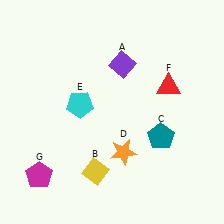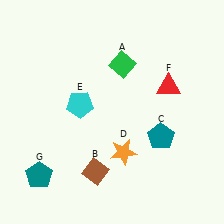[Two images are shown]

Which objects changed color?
A changed from purple to green. B changed from yellow to brown. G changed from magenta to teal.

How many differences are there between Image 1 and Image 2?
There are 3 differences between the two images.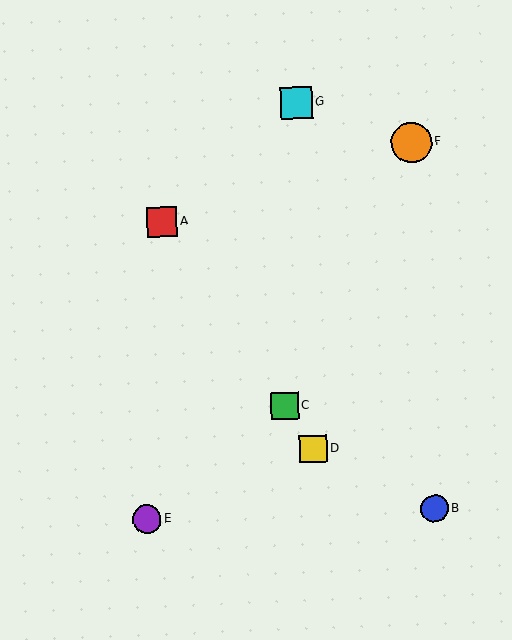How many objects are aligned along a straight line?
3 objects (A, C, D) are aligned along a straight line.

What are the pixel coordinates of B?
Object B is at (435, 508).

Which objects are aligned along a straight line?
Objects A, C, D are aligned along a straight line.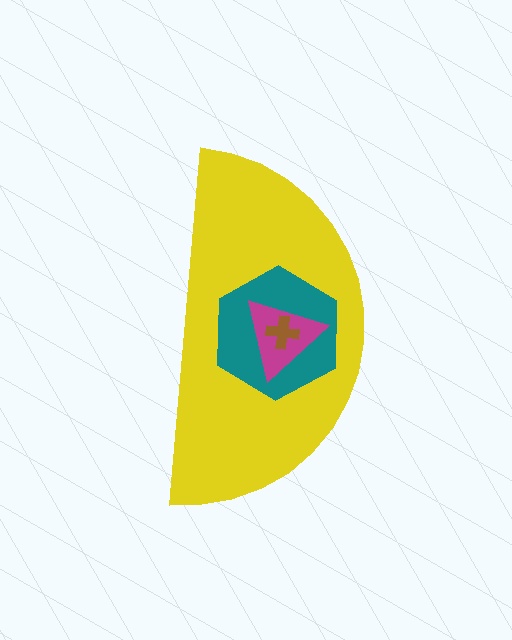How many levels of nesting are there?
4.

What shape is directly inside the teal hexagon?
The magenta triangle.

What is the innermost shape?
The brown cross.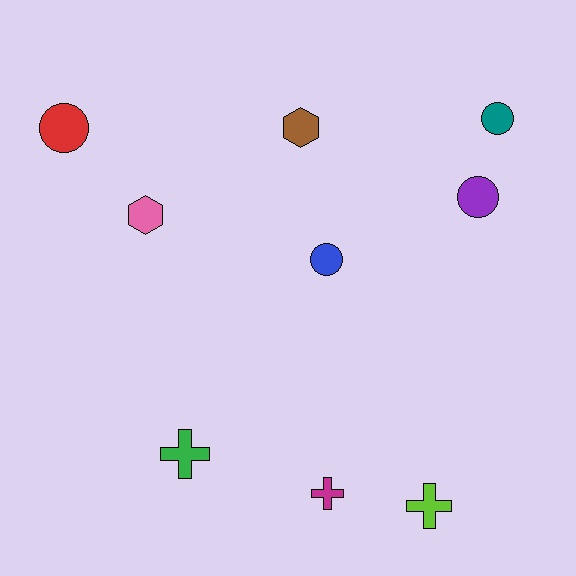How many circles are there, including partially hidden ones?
There are 4 circles.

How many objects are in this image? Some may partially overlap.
There are 9 objects.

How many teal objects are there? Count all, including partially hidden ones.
There is 1 teal object.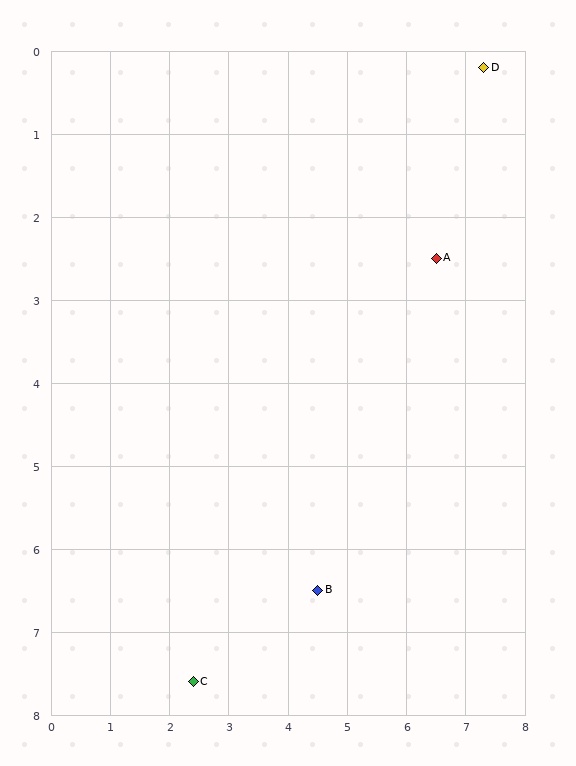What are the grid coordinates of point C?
Point C is at approximately (2.4, 7.6).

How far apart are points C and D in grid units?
Points C and D are about 8.9 grid units apart.